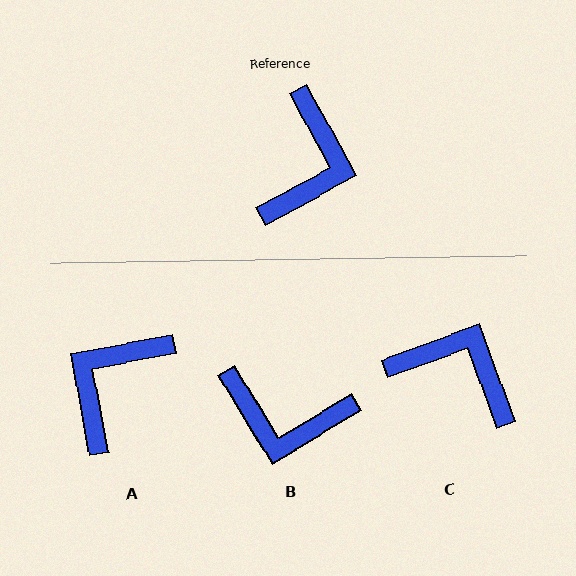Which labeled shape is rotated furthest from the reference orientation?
A, about 162 degrees away.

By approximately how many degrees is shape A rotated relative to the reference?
Approximately 162 degrees counter-clockwise.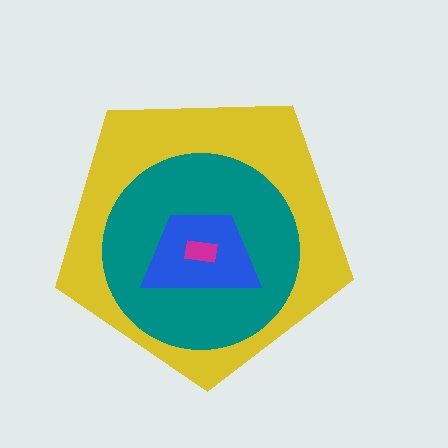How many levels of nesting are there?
4.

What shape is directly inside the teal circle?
The blue trapezoid.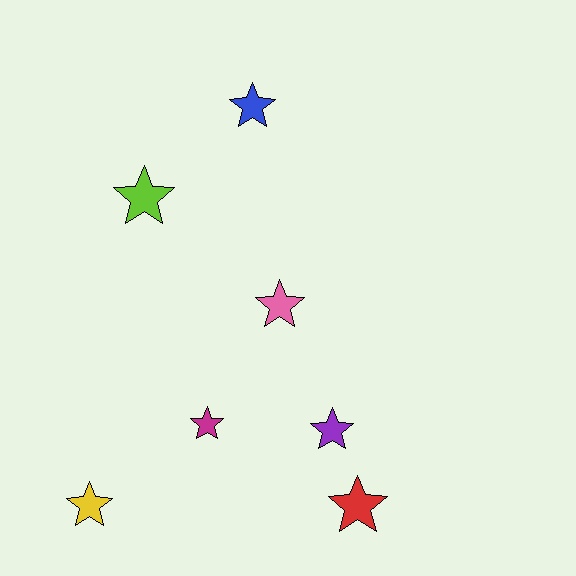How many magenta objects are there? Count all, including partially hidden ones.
There is 1 magenta object.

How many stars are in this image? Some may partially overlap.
There are 7 stars.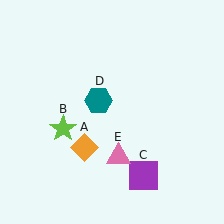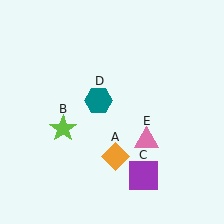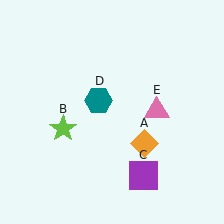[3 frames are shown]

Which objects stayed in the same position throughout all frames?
Lime star (object B) and purple square (object C) and teal hexagon (object D) remained stationary.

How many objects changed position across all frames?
2 objects changed position: orange diamond (object A), pink triangle (object E).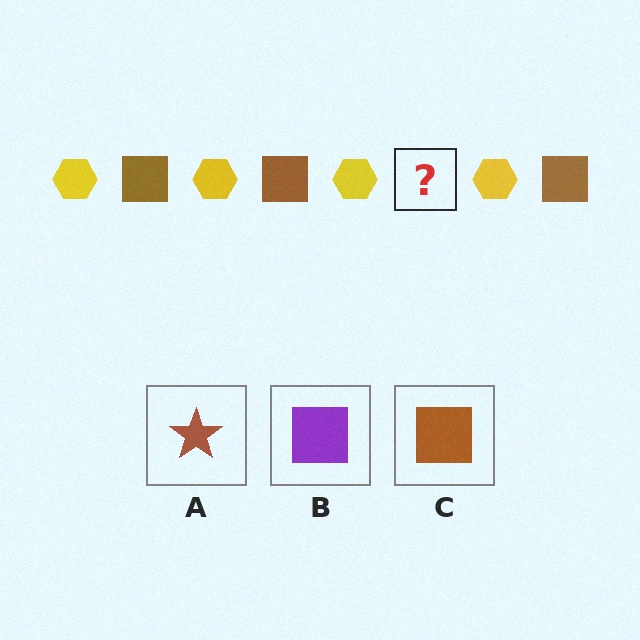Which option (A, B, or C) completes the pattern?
C.